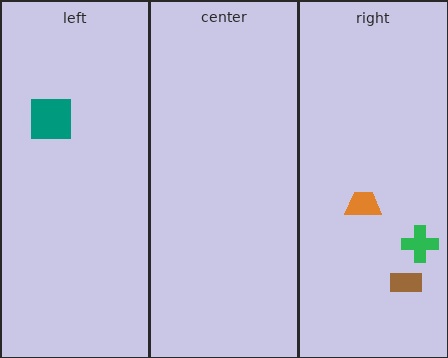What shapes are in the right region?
The orange trapezoid, the brown rectangle, the green cross.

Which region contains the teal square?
The left region.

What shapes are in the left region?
The teal square.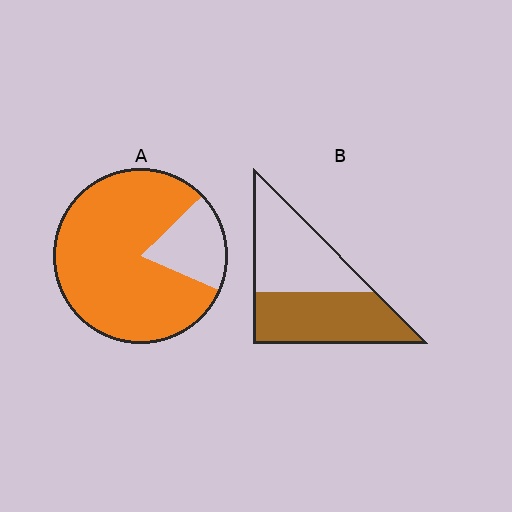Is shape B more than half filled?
Roughly half.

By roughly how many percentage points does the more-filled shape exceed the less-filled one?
By roughly 30 percentage points (A over B).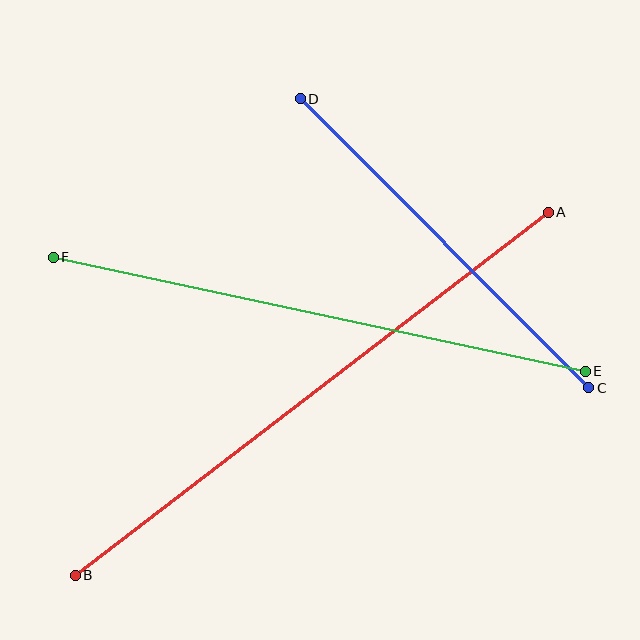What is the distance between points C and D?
The distance is approximately 409 pixels.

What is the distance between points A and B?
The distance is approximately 596 pixels.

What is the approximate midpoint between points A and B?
The midpoint is at approximately (312, 394) pixels.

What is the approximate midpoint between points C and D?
The midpoint is at approximately (445, 243) pixels.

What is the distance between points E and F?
The distance is approximately 544 pixels.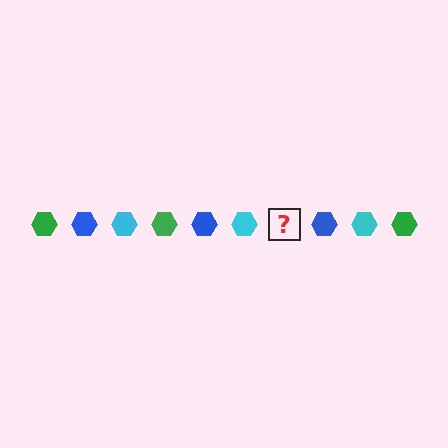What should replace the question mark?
The question mark should be replaced with a green hexagon.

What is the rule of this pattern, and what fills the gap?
The rule is that the pattern cycles through green, blue, cyan hexagons. The gap should be filled with a green hexagon.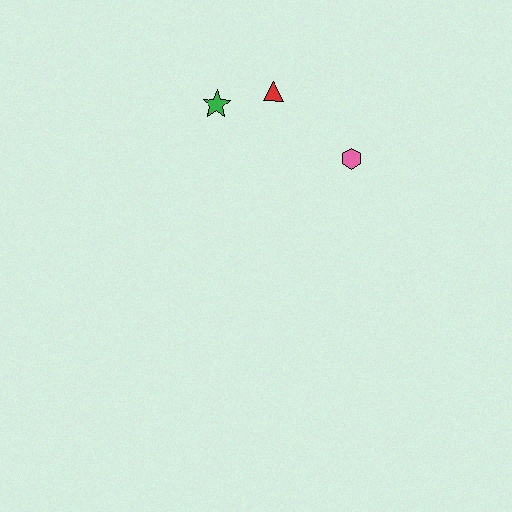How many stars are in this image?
There is 1 star.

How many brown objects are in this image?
There are no brown objects.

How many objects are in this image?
There are 3 objects.